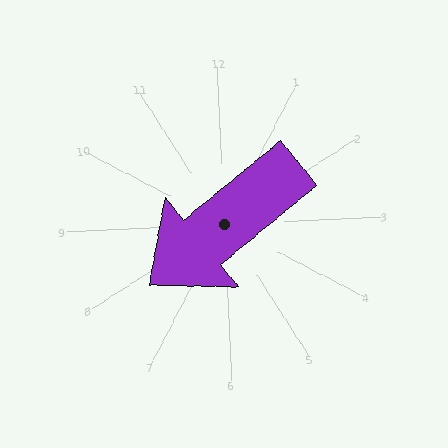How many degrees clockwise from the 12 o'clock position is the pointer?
Approximately 233 degrees.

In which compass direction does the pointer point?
Southwest.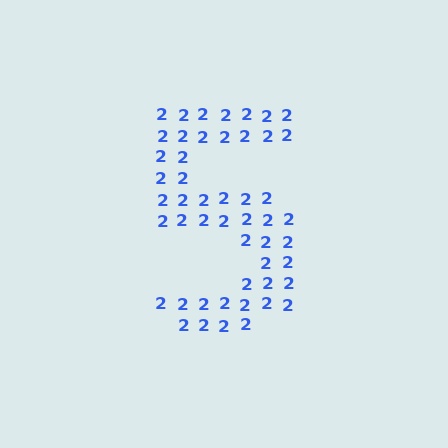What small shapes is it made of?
It is made of small digit 2's.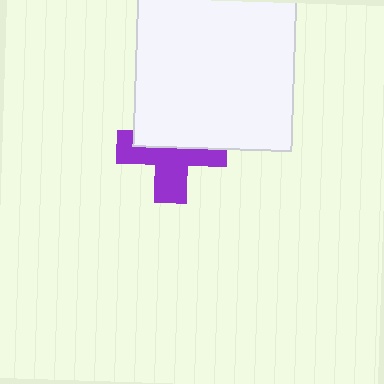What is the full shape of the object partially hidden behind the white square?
The partially hidden object is a purple cross.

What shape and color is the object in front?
The object in front is a white square.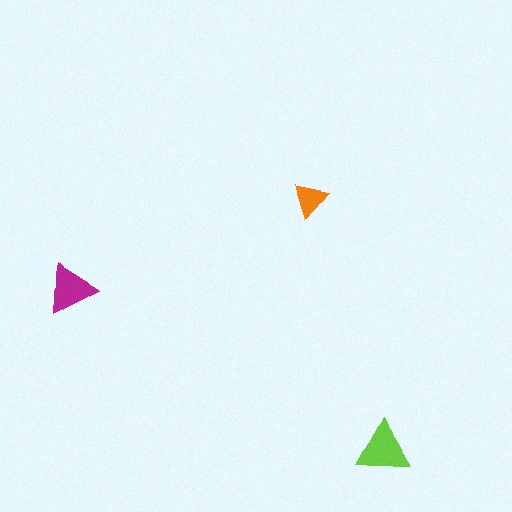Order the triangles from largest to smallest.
the lime one, the magenta one, the orange one.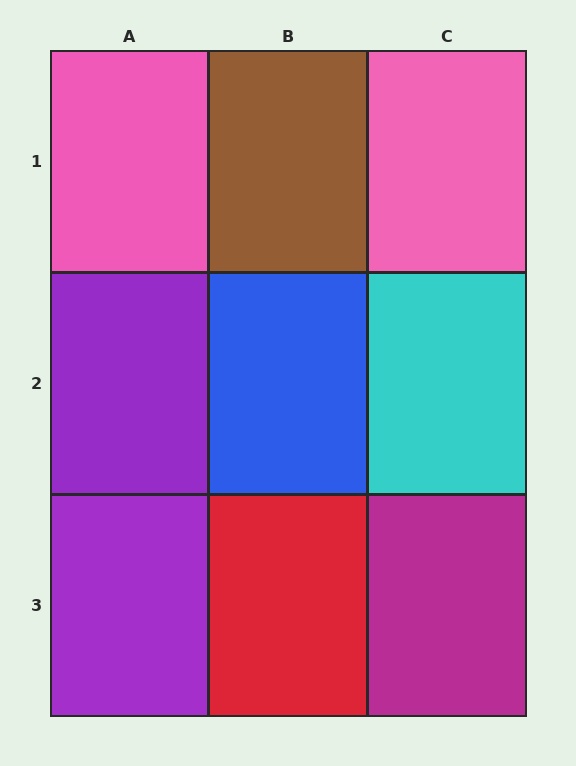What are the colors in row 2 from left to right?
Purple, blue, cyan.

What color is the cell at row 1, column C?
Pink.